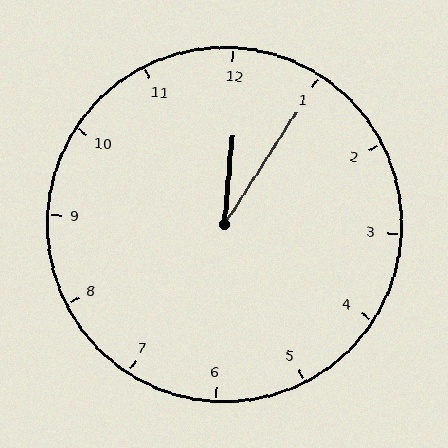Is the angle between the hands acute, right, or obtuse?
It is acute.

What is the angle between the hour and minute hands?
Approximately 28 degrees.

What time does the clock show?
12:05.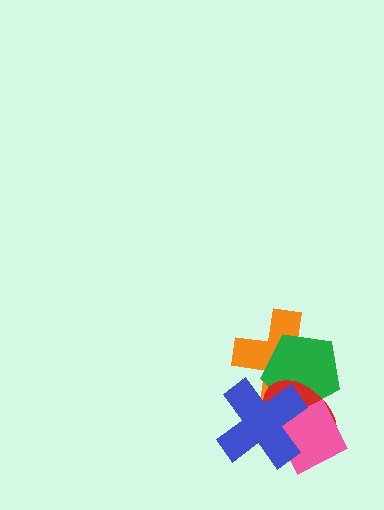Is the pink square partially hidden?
Yes, it is partially covered by another shape.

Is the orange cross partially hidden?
Yes, it is partially covered by another shape.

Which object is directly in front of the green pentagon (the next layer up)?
The red ellipse is directly in front of the green pentagon.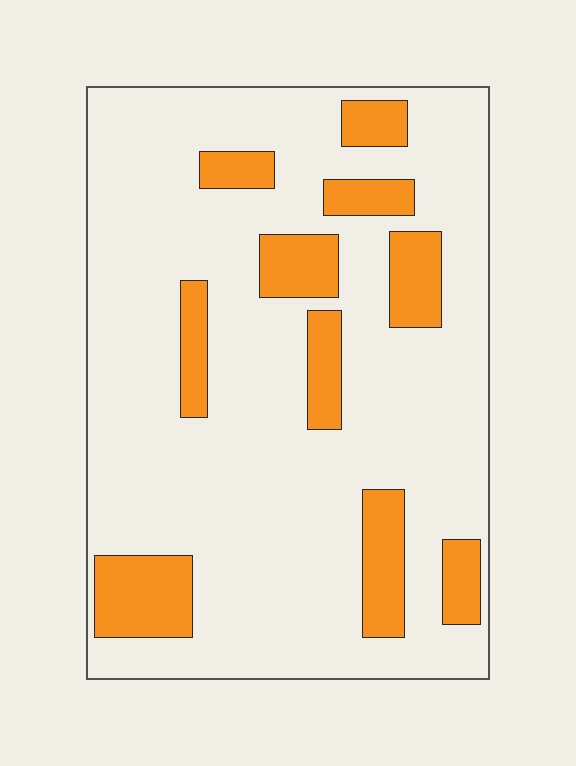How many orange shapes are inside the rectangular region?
10.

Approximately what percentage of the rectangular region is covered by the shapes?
Approximately 20%.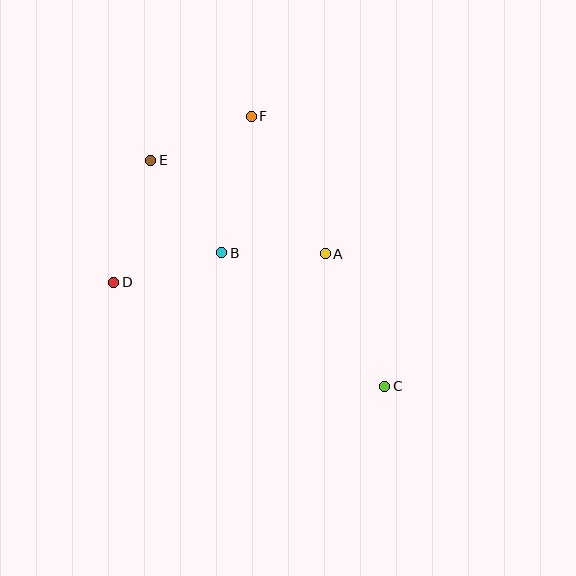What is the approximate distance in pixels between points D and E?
The distance between D and E is approximately 127 pixels.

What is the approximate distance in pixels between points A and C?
The distance between A and C is approximately 145 pixels.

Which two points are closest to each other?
Points A and B are closest to each other.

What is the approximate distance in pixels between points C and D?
The distance between C and D is approximately 290 pixels.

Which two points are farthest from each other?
Points C and E are farthest from each other.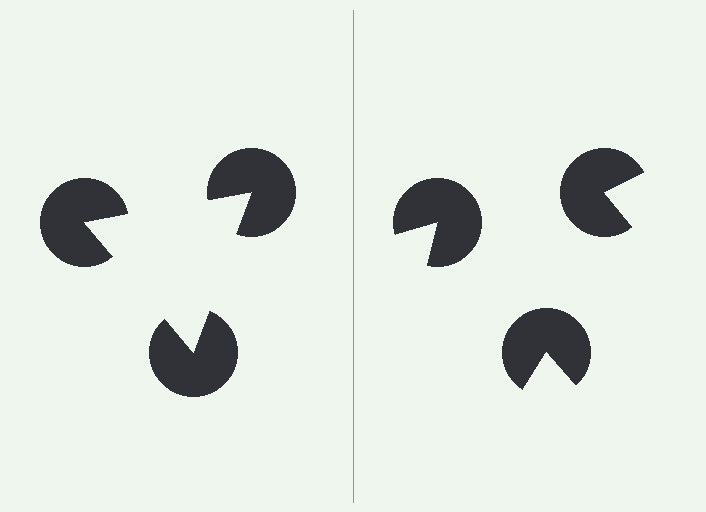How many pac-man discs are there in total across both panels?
6 — 3 on each side.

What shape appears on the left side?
An illusory triangle.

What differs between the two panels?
The pac-man discs are positioned identically on both sides; only the wedge orientations differ. On the left they align to a triangle; on the right they are misaligned.